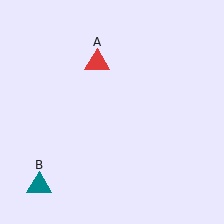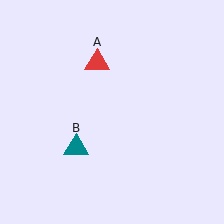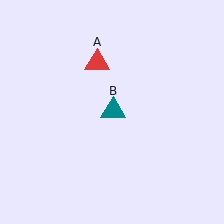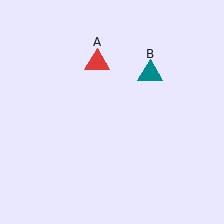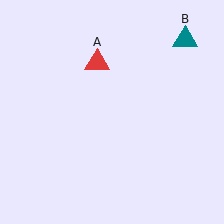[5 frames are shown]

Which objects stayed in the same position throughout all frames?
Red triangle (object A) remained stationary.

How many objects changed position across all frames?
1 object changed position: teal triangle (object B).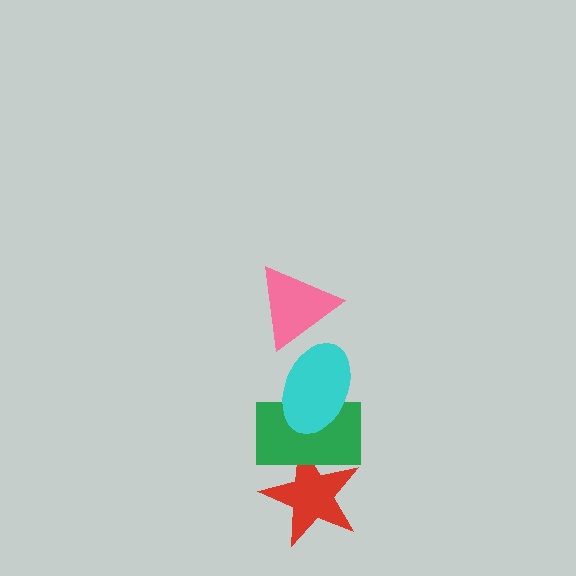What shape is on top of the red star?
The green rectangle is on top of the red star.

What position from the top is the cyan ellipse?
The cyan ellipse is 2nd from the top.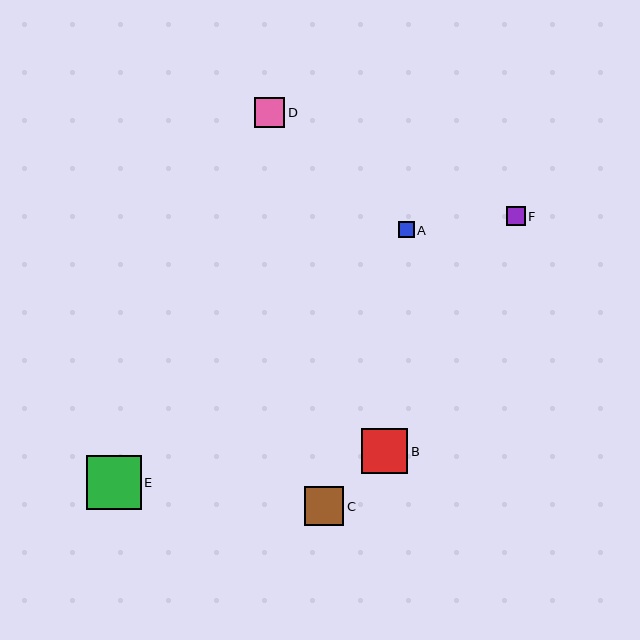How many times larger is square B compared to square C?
Square B is approximately 1.2 times the size of square C.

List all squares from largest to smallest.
From largest to smallest: E, B, C, D, F, A.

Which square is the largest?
Square E is the largest with a size of approximately 54 pixels.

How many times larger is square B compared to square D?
Square B is approximately 1.5 times the size of square D.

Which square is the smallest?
Square A is the smallest with a size of approximately 16 pixels.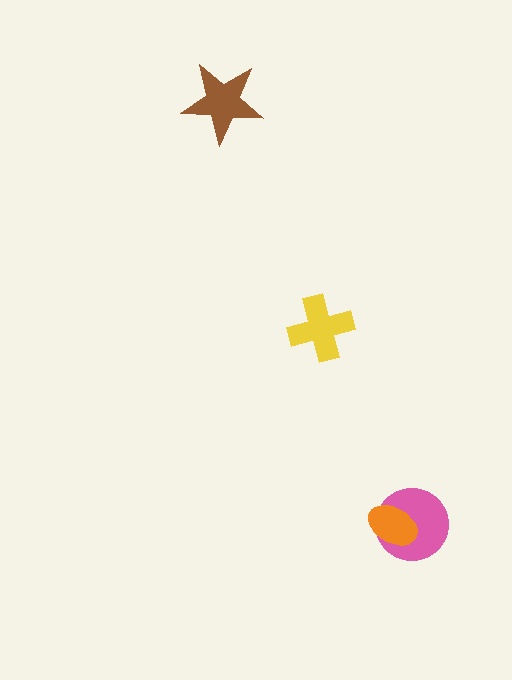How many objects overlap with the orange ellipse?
1 object overlaps with the orange ellipse.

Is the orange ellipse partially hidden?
No, no other shape covers it.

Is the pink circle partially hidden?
Yes, it is partially covered by another shape.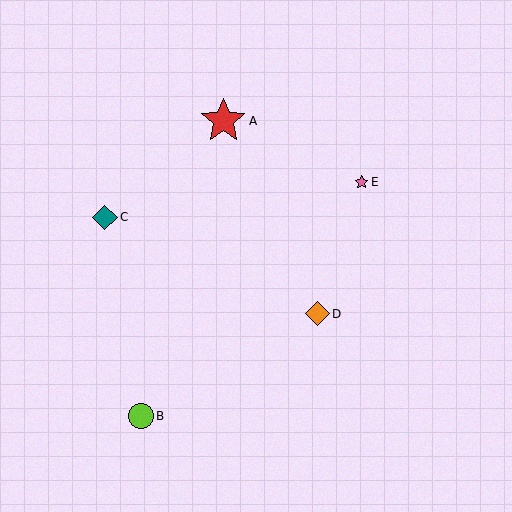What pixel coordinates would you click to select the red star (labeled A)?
Click at (223, 121) to select the red star A.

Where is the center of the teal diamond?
The center of the teal diamond is at (105, 217).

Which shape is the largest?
The red star (labeled A) is the largest.